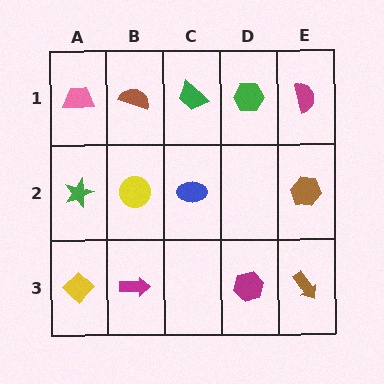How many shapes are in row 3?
4 shapes.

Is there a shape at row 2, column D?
No, that cell is empty.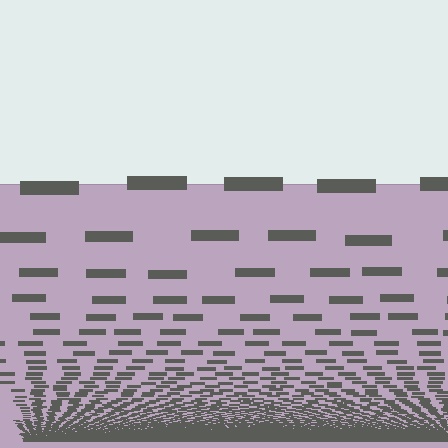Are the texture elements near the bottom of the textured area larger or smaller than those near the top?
Smaller. The gradient is inverted — elements near the bottom are smaller and denser.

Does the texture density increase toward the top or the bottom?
Density increases toward the bottom.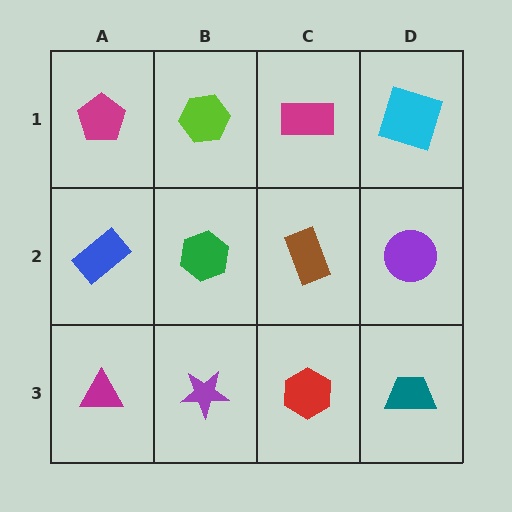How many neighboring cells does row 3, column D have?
2.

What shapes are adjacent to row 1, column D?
A purple circle (row 2, column D), a magenta rectangle (row 1, column C).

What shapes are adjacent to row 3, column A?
A blue rectangle (row 2, column A), a purple star (row 3, column B).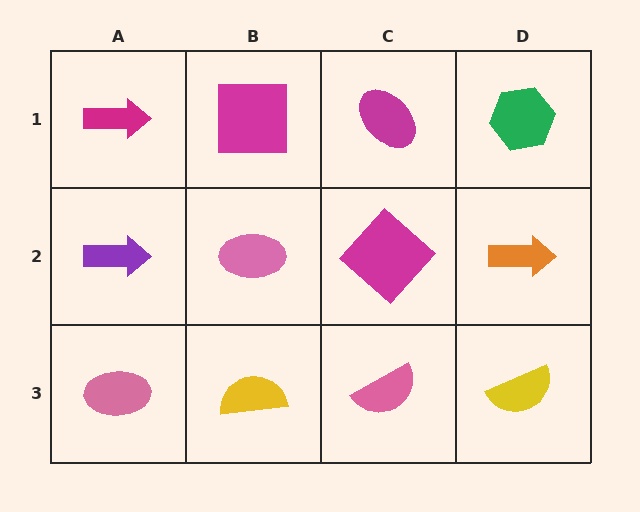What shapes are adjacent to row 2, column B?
A magenta square (row 1, column B), a yellow semicircle (row 3, column B), a purple arrow (row 2, column A), a magenta diamond (row 2, column C).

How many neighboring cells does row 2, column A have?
3.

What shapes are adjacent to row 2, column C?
A magenta ellipse (row 1, column C), a pink semicircle (row 3, column C), a pink ellipse (row 2, column B), an orange arrow (row 2, column D).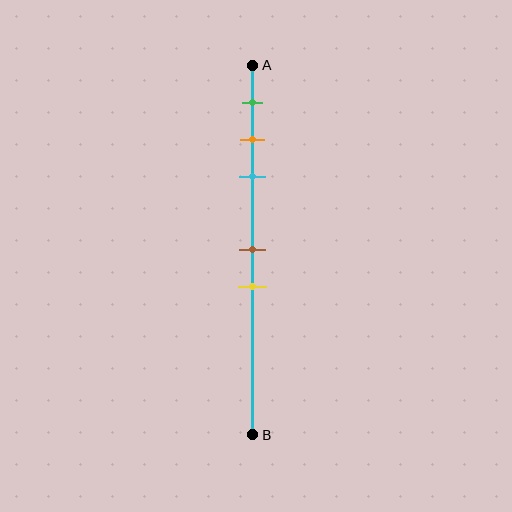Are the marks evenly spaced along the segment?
No, the marks are not evenly spaced.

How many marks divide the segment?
There are 5 marks dividing the segment.